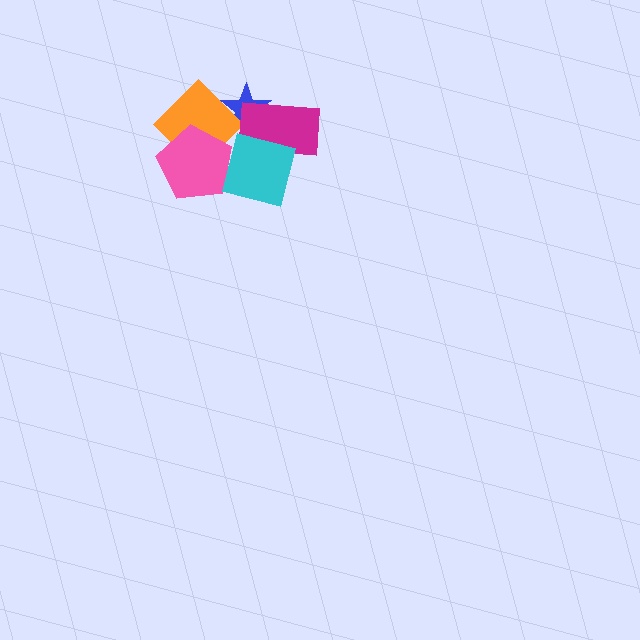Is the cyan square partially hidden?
No, no other shape covers it.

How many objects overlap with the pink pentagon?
2 objects overlap with the pink pentagon.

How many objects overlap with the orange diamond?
3 objects overlap with the orange diamond.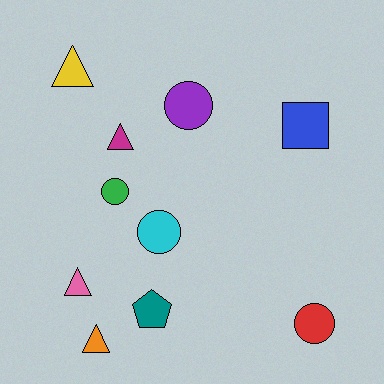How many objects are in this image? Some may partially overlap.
There are 10 objects.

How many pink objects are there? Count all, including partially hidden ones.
There is 1 pink object.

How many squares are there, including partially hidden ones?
There is 1 square.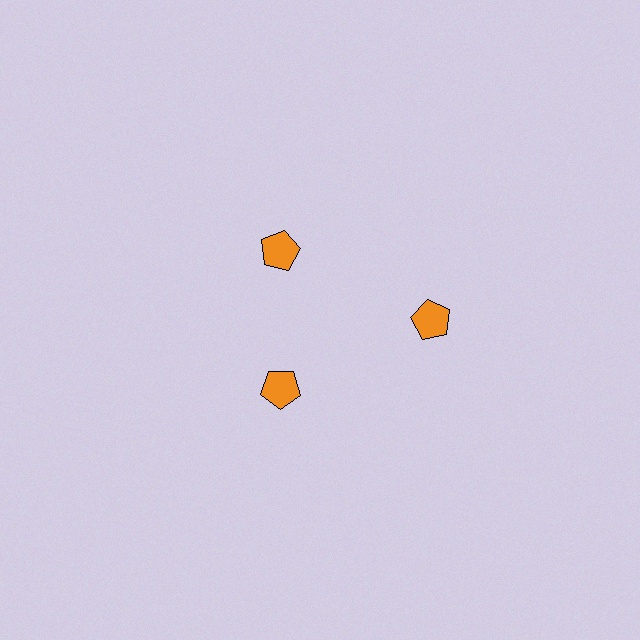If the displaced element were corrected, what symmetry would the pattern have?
It would have 3-fold rotational symmetry — the pattern would map onto itself every 120 degrees.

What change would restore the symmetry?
The symmetry would be restored by moving it inward, back onto the ring so that all 3 pentagons sit at equal angles and equal distance from the center.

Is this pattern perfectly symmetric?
No. The 3 orange pentagons are arranged in a ring, but one element near the 3 o'clock position is pushed outward from the center, breaking the 3-fold rotational symmetry.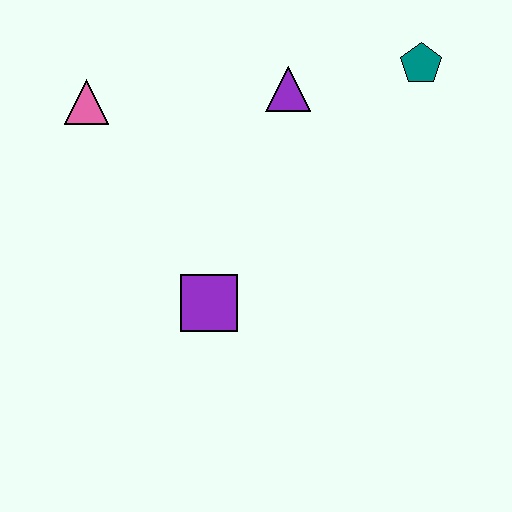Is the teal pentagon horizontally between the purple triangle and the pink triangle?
No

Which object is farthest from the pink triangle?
The teal pentagon is farthest from the pink triangle.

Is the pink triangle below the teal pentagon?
Yes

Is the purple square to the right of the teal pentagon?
No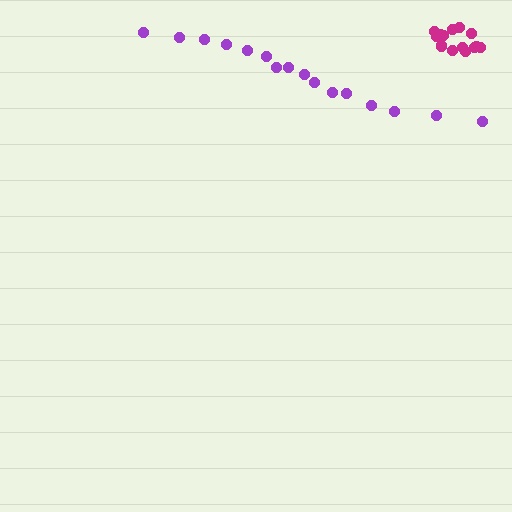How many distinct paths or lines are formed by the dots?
There are 2 distinct paths.